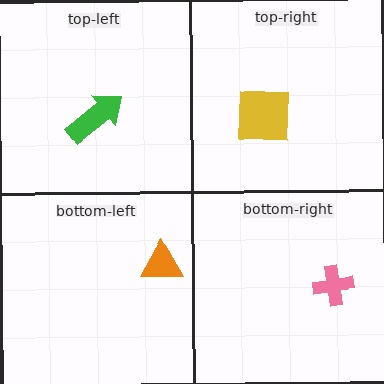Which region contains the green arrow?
The top-left region.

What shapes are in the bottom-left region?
The orange triangle.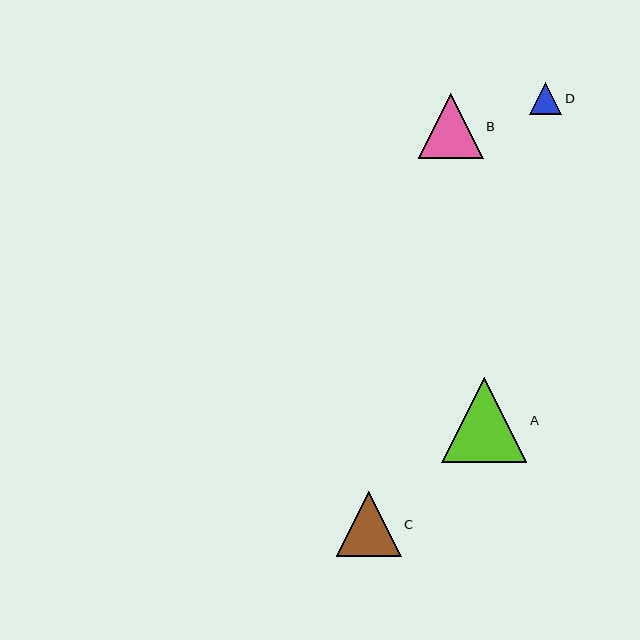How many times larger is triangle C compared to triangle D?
Triangle C is approximately 2.0 times the size of triangle D.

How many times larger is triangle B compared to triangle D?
Triangle B is approximately 2.0 times the size of triangle D.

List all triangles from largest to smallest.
From largest to smallest: A, B, C, D.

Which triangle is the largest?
Triangle A is the largest with a size of approximately 85 pixels.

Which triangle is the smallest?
Triangle D is the smallest with a size of approximately 32 pixels.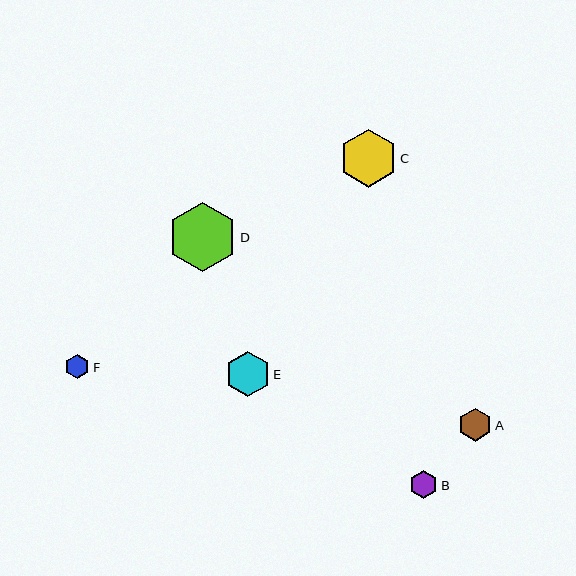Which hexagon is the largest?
Hexagon D is the largest with a size of approximately 69 pixels.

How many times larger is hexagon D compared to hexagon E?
Hexagon D is approximately 1.5 times the size of hexagon E.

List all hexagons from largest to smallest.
From largest to smallest: D, C, E, A, B, F.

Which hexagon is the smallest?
Hexagon F is the smallest with a size of approximately 24 pixels.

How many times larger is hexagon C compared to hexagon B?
Hexagon C is approximately 2.1 times the size of hexagon B.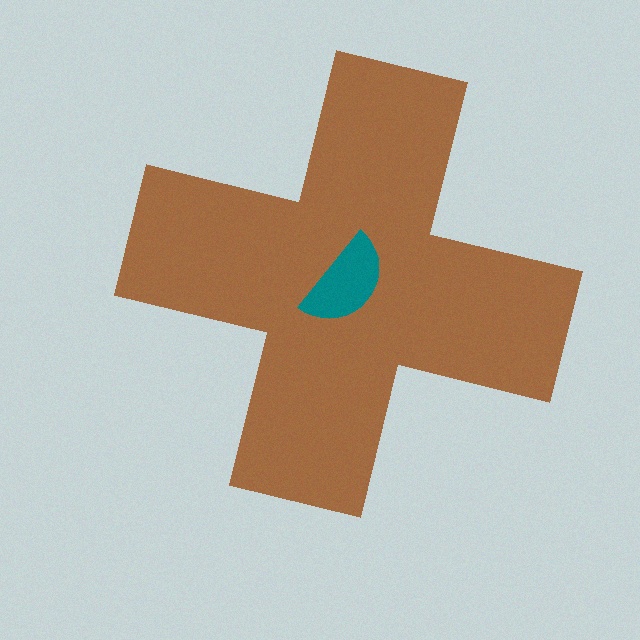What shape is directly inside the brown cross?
The teal semicircle.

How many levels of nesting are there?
2.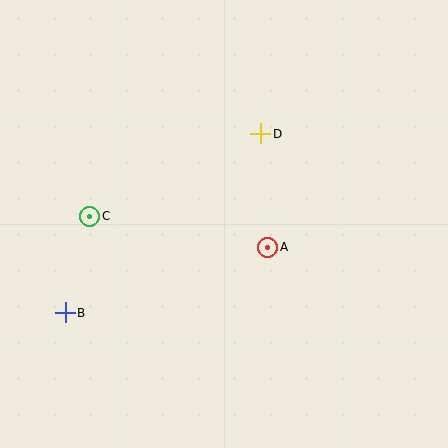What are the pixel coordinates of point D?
Point D is at (261, 134).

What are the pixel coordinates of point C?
Point C is at (90, 216).